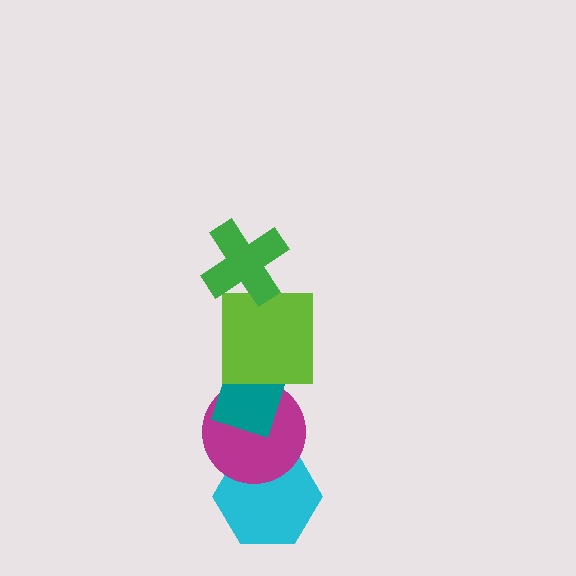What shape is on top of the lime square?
The green cross is on top of the lime square.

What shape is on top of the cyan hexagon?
The magenta circle is on top of the cyan hexagon.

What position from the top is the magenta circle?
The magenta circle is 4th from the top.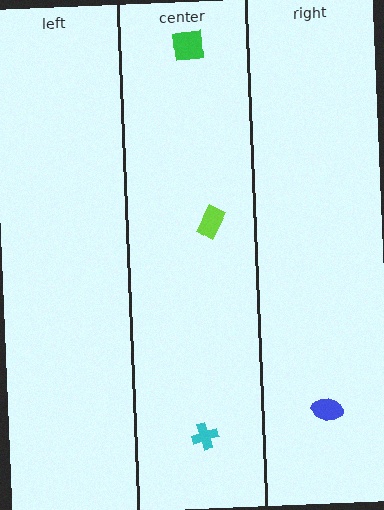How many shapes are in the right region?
1.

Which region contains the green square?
The center region.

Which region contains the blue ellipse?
The right region.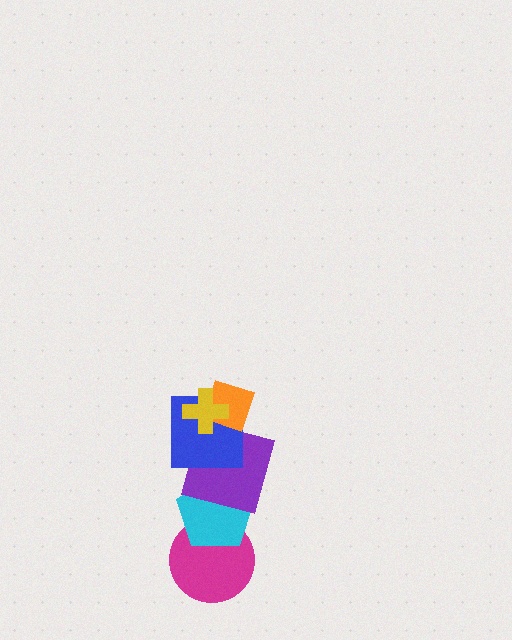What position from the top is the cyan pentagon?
The cyan pentagon is 5th from the top.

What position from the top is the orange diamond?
The orange diamond is 2nd from the top.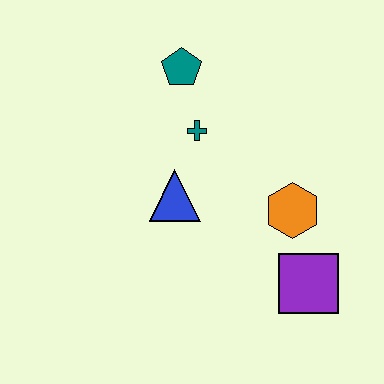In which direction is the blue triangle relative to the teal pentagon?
The blue triangle is below the teal pentagon.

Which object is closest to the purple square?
The orange hexagon is closest to the purple square.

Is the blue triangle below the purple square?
No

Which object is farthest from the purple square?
The teal pentagon is farthest from the purple square.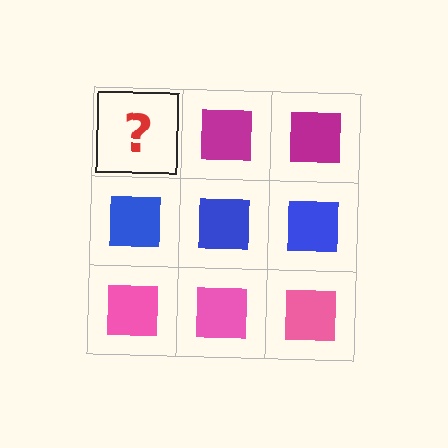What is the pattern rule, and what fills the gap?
The rule is that each row has a consistent color. The gap should be filled with a magenta square.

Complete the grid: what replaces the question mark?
The question mark should be replaced with a magenta square.